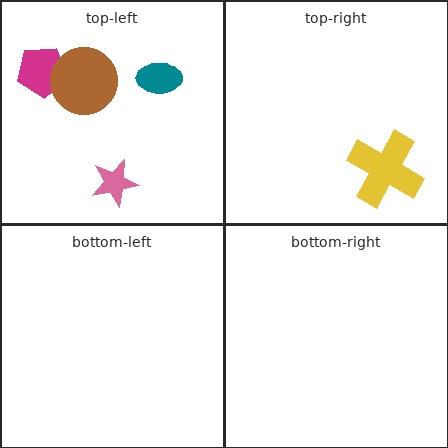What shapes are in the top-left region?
The pink star, the magenta pentagon, the teal ellipse, the brown circle.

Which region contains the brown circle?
The top-left region.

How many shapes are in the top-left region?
4.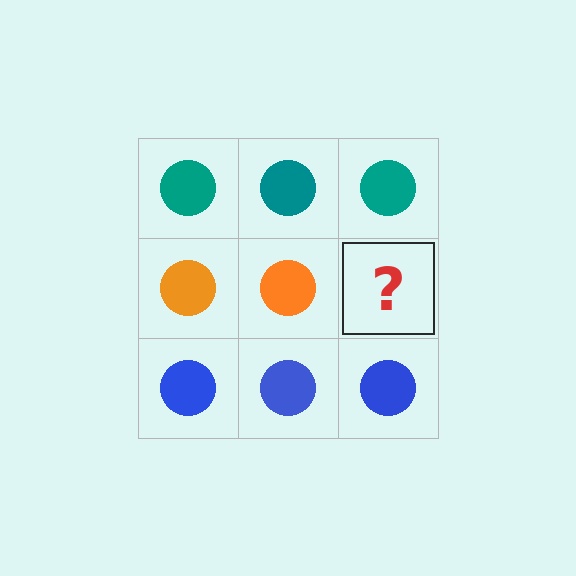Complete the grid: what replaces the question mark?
The question mark should be replaced with an orange circle.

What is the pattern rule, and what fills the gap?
The rule is that each row has a consistent color. The gap should be filled with an orange circle.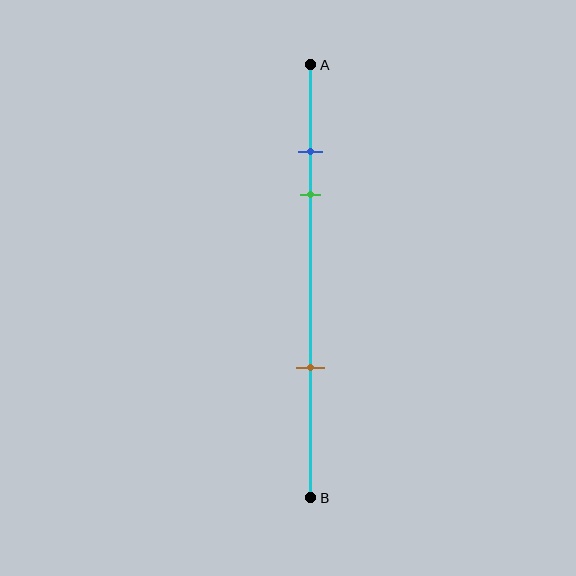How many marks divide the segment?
There are 3 marks dividing the segment.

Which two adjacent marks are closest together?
The blue and green marks are the closest adjacent pair.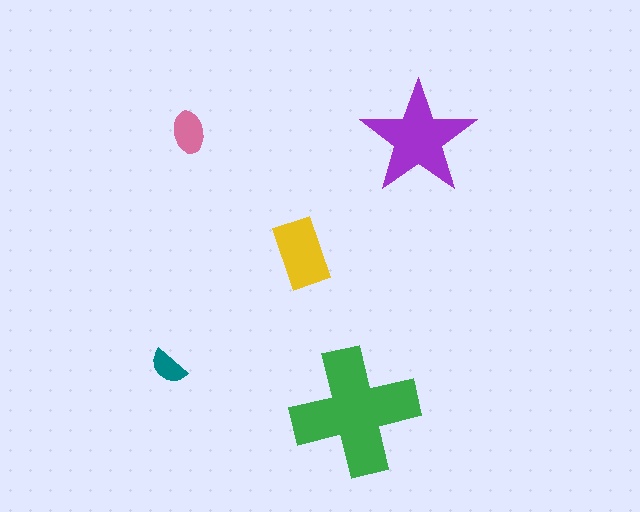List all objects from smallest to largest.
The teal semicircle, the pink ellipse, the yellow rectangle, the purple star, the green cross.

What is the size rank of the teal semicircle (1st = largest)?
5th.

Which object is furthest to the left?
The teal semicircle is leftmost.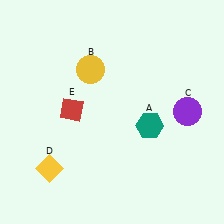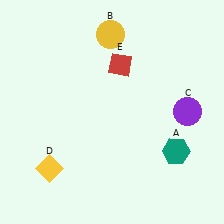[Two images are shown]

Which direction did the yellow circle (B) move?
The yellow circle (B) moved up.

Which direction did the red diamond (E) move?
The red diamond (E) moved right.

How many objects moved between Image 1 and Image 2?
3 objects moved between the two images.